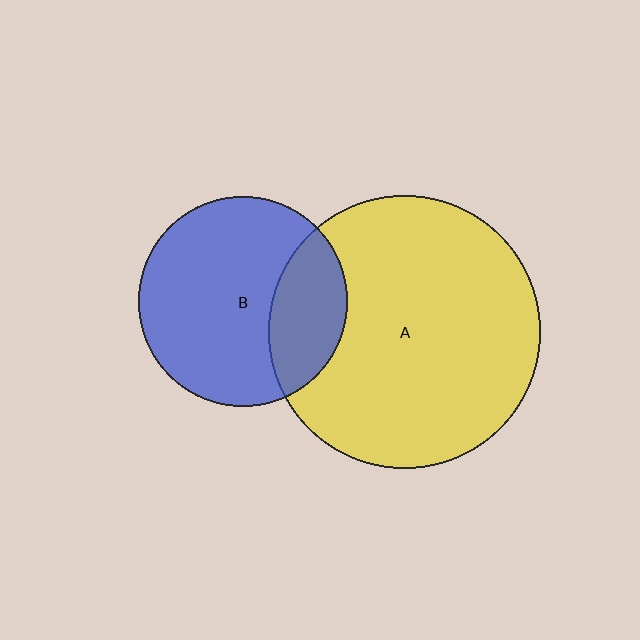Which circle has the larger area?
Circle A (yellow).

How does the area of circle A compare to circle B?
Approximately 1.7 times.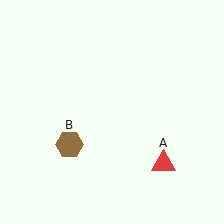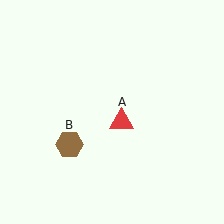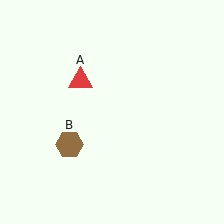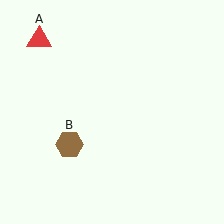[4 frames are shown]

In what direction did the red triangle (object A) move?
The red triangle (object A) moved up and to the left.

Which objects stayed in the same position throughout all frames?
Brown hexagon (object B) remained stationary.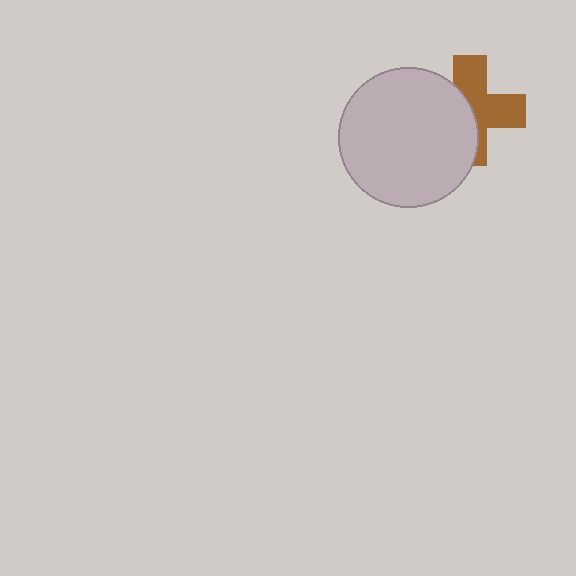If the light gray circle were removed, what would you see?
You would see the complete brown cross.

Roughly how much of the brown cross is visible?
About half of it is visible (roughly 53%).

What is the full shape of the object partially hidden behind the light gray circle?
The partially hidden object is a brown cross.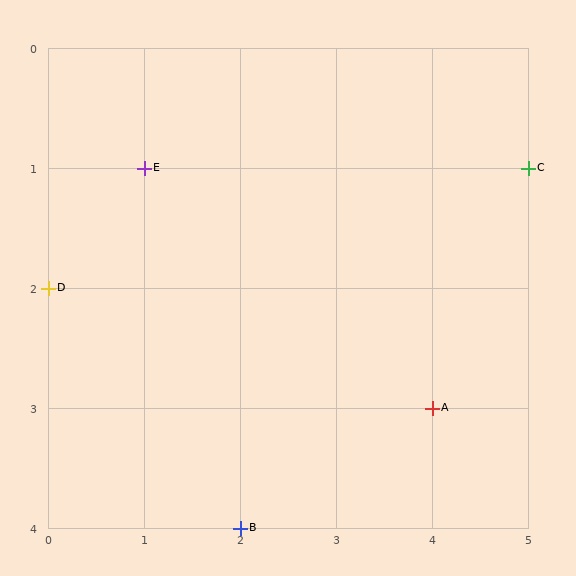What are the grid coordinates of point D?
Point D is at grid coordinates (0, 2).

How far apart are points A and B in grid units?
Points A and B are 2 columns and 1 row apart (about 2.2 grid units diagonally).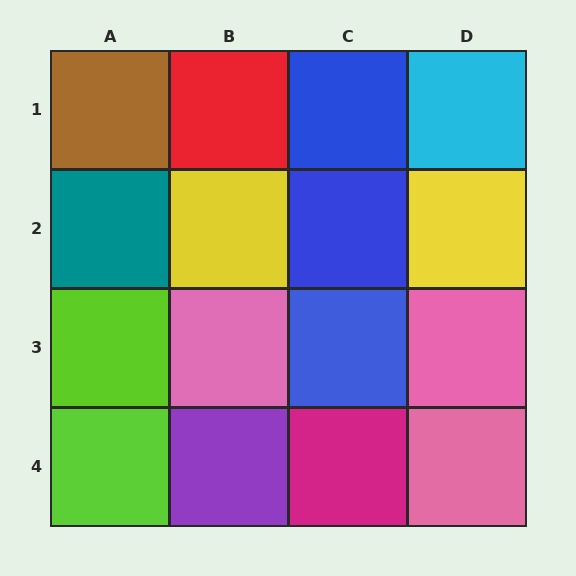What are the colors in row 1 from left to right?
Brown, red, blue, cyan.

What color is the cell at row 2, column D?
Yellow.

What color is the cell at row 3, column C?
Blue.